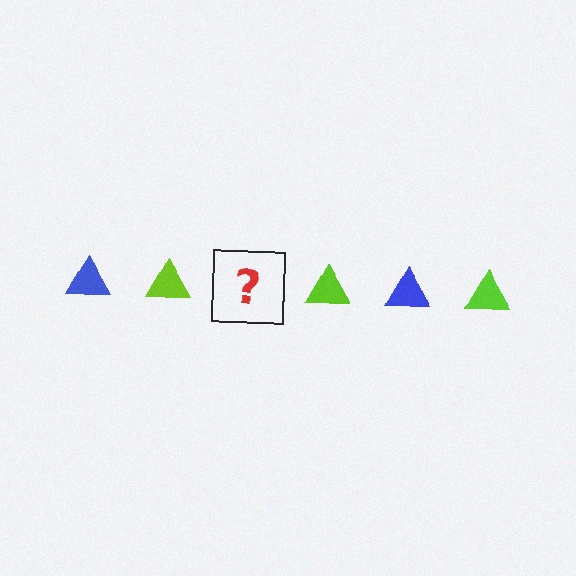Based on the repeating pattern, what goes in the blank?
The blank should be a blue triangle.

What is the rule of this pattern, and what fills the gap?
The rule is that the pattern cycles through blue, lime triangles. The gap should be filled with a blue triangle.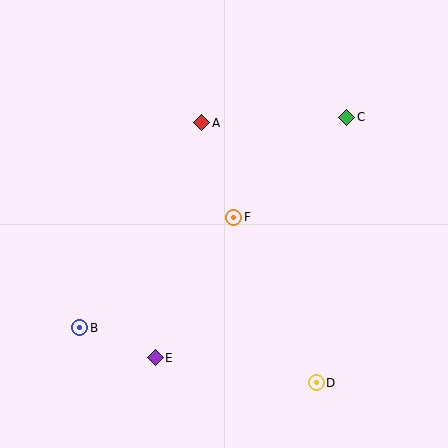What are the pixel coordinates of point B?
Point B is at (80, 328).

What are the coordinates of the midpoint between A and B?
The midpoint between A and B is at (141, 225).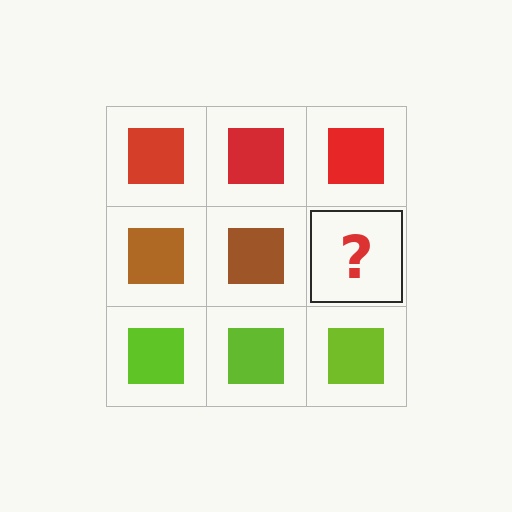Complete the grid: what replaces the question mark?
The question mark should be replaced with a brown square.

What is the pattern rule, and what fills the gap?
The rule is that each row has a consistent color. The gap should be filled with a brown square.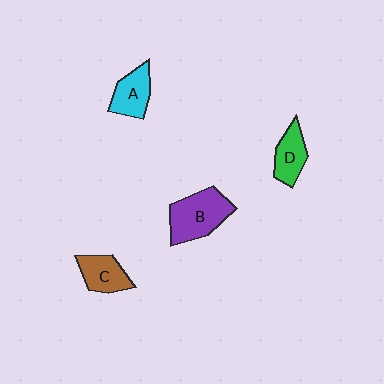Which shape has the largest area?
Shape B (purple).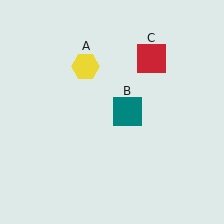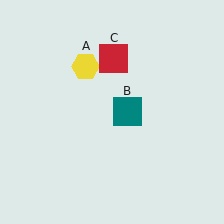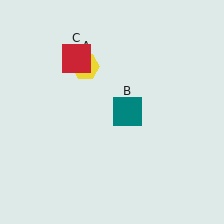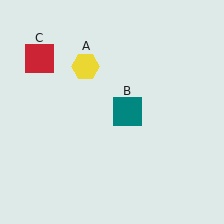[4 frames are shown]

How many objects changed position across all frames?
1 object changed position: red square (object C).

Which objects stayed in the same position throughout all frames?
Yellow hexagon (object A) and teal square (object B) remained stationary.